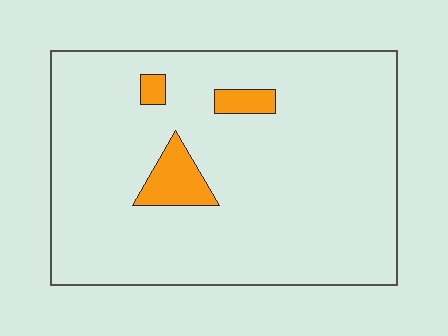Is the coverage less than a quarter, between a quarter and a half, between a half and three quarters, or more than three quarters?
Less than a quarter.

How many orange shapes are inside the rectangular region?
3.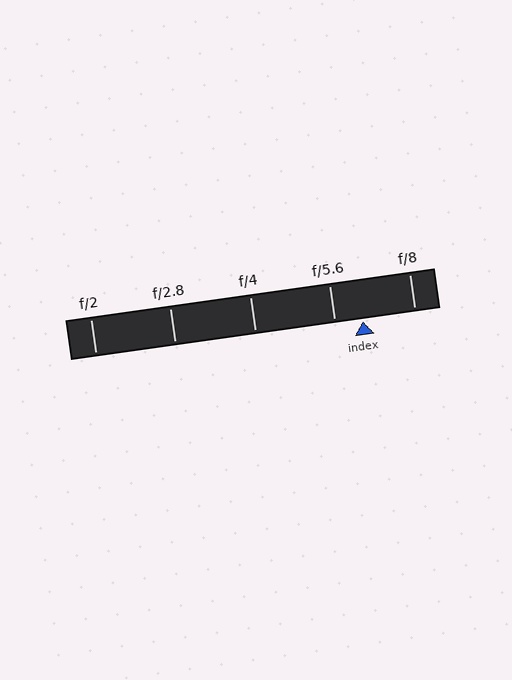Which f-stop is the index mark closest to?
The index mark is closest to f/5.6.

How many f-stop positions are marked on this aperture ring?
There are 5 f-stop positions marked.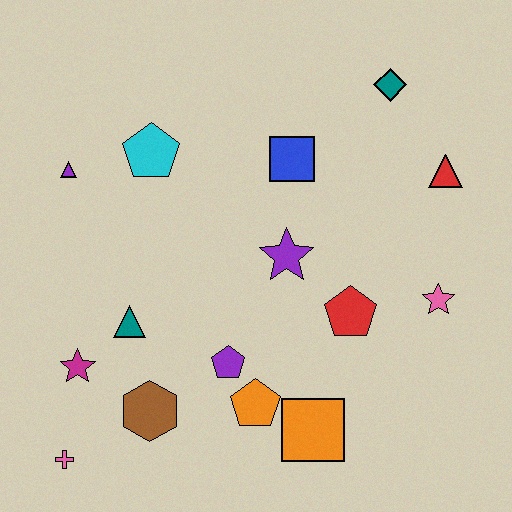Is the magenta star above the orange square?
Yes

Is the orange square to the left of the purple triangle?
No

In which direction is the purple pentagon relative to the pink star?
The purple pentagon is to the left of the pink star.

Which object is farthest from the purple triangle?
The pink star is farthest from the purple triangle.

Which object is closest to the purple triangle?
The cyan pentagon is closest to the purple triangle.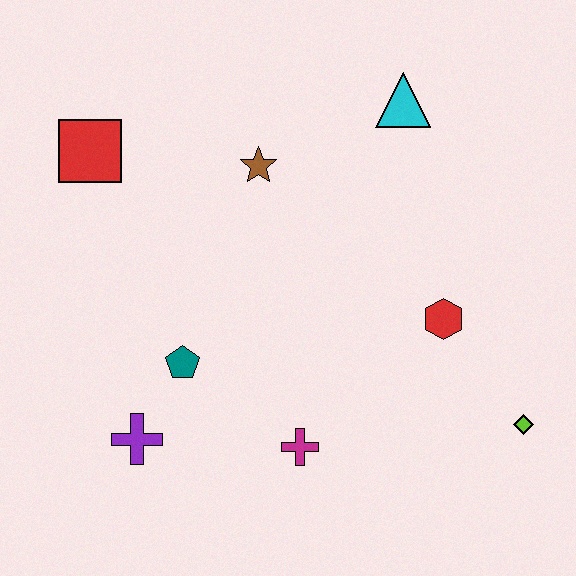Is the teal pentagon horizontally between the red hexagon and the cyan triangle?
No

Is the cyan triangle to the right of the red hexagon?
No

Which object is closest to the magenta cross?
The teal pentagon is closest to the magenta cross.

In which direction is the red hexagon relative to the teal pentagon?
The red hexagon is to the right of the teal pentagon.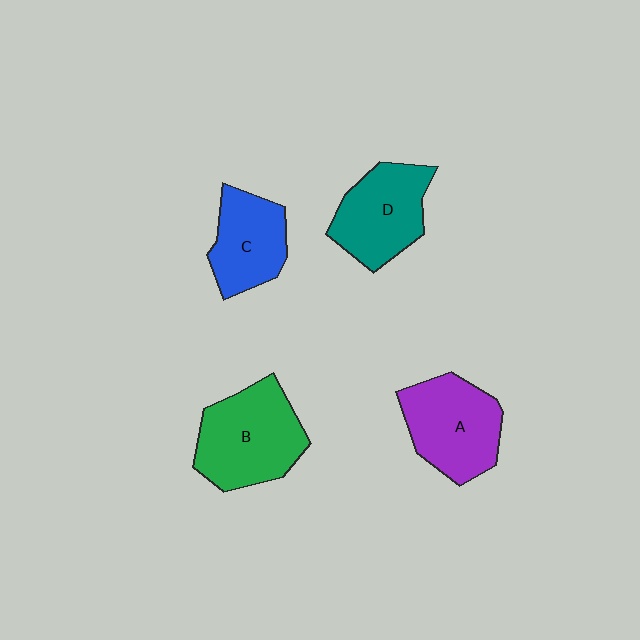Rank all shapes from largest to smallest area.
From largest to smallest: B (green), A (purple), D (teal), C (blue).